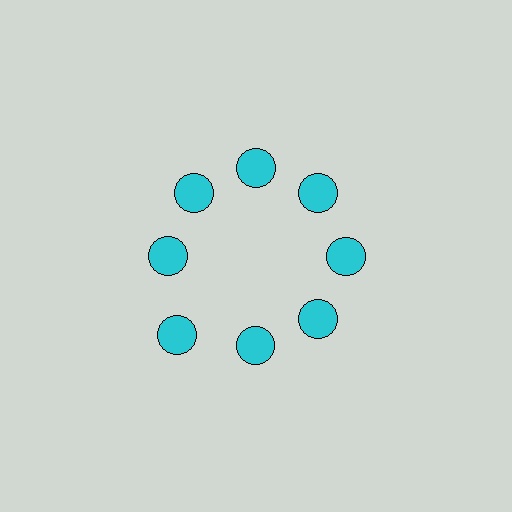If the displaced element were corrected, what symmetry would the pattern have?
It would have 8-fold rotational symmetry — the pattern would map onto itself every 45 degrees.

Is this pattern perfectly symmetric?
No. The 8 cyan circles are arranged in a ring, but one element near the 8 o'clock position is pushed outward from the center, breaking the 8-fold rotational symmetry.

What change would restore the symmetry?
The symmetry would be restored by moving it inward, back onto the ring so that all 8 circles sit at equal angles and equal distance from the center.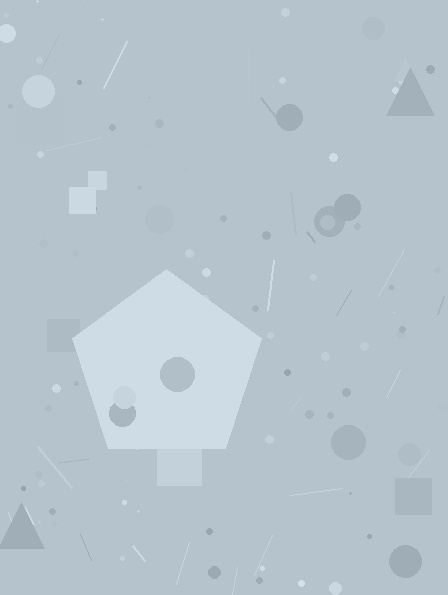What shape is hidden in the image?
A pentagon is hidden in the image.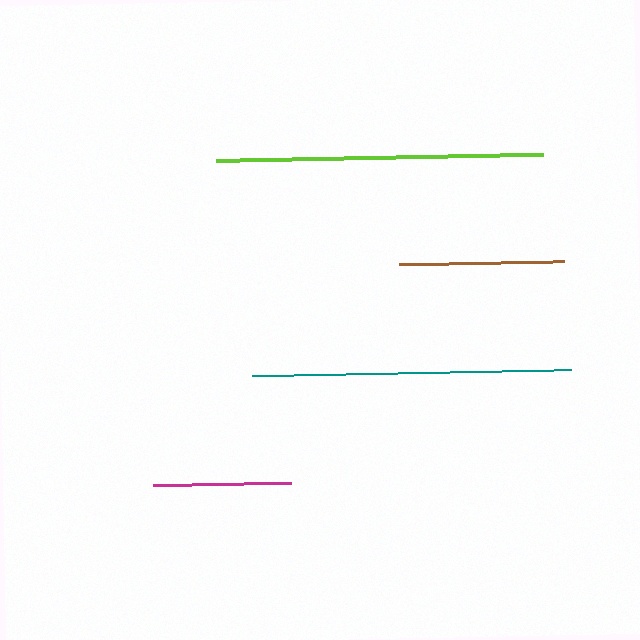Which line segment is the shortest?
The magenta line is the shortest at approximately 138 pixels.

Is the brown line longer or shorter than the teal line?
The teal line is longer than the brown line.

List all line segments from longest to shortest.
From longest to shortest: lime, teal, brown, magenta.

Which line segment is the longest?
The lime line is the longest at approximately 327 pixels.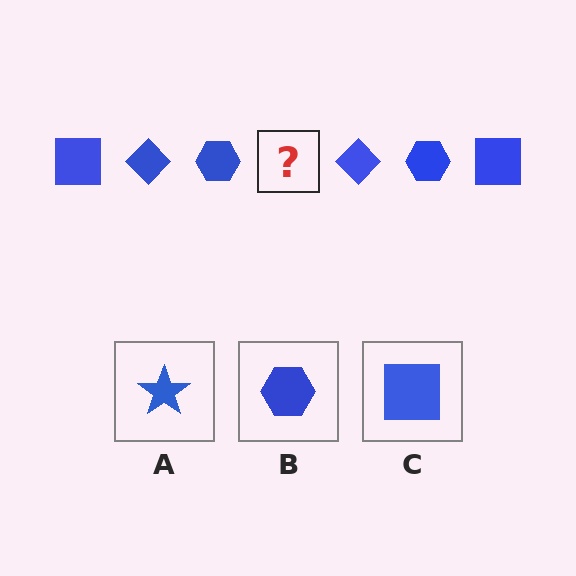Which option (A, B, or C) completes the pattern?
C.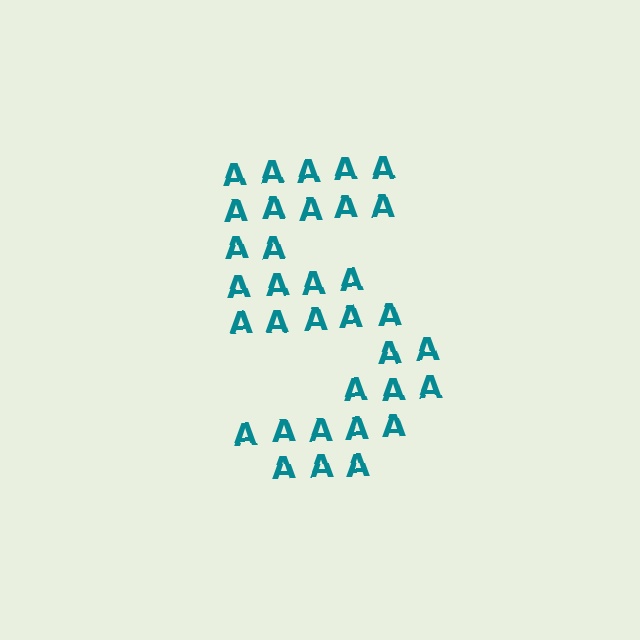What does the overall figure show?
The overall figure shows the digit 5.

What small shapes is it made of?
It is made of small letter A's.